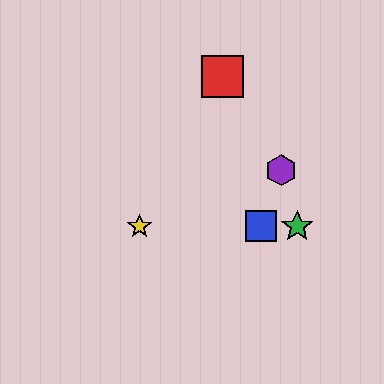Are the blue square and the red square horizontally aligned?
No, the blue square is at y≈226 and the red square is at y≈77.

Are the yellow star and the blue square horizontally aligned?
Yes, both are at y≈226.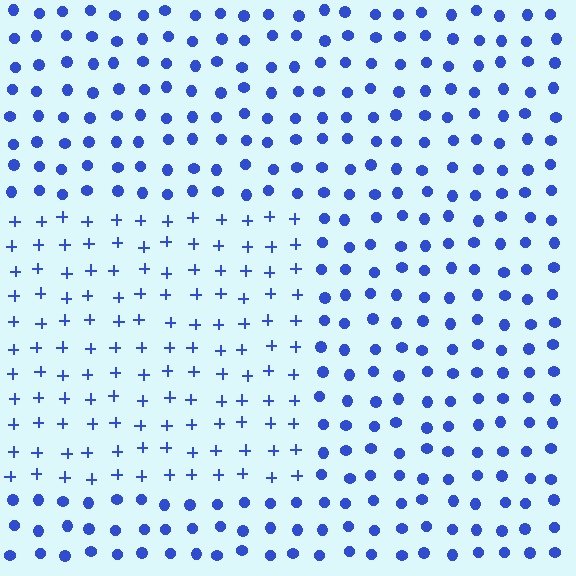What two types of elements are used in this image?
The image uses plus signs inside the rectangle region and circles outside it.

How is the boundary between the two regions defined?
The boundary is defined by a change in element shape: plus signs inside vs. circles outside. All elements share the same color and spacing.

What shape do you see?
I see a rectangle.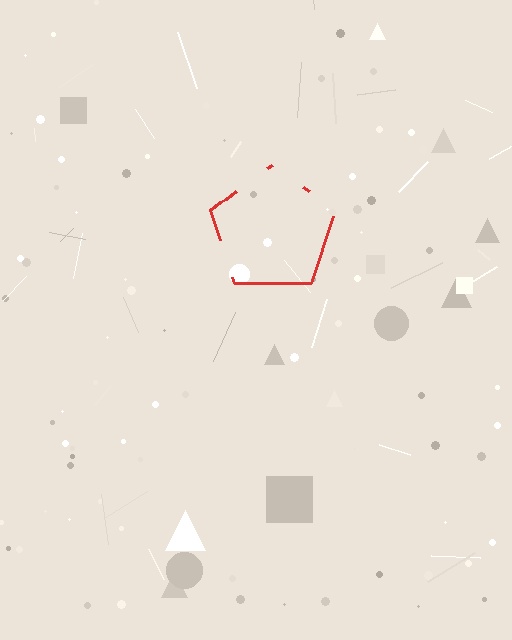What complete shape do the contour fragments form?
The contour fragments form a pentagon.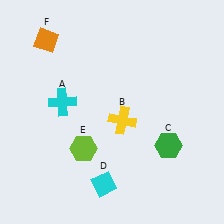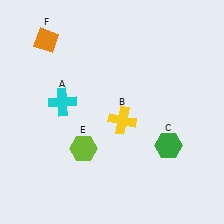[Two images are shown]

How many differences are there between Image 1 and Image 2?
There is 1 difference between the two images.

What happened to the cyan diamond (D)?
The cyan diamond (D) was removed in Image 2. It was in the bottom-left area of Image 1.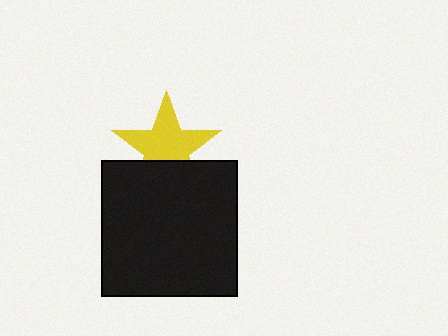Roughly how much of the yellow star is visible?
Most of it is visible (roughly 69%).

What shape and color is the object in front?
The object in front is a black square.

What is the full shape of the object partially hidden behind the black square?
The partially hidden object is a yellow star.